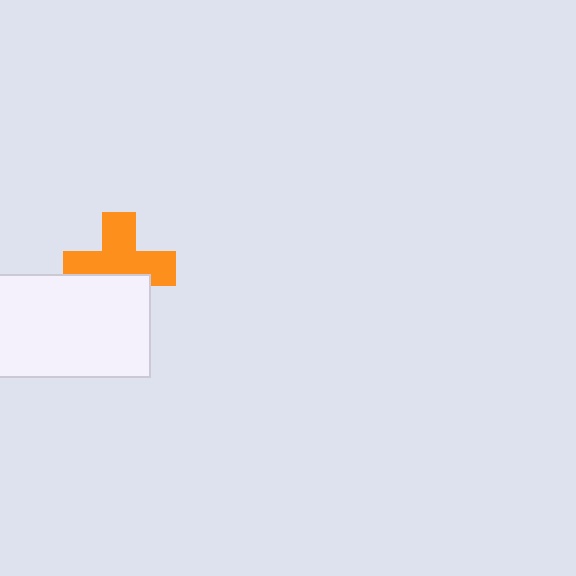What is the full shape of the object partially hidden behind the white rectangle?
The partially hidden object is an orange cross.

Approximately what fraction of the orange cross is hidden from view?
Roughly 37% of the orange cross is hidden behind the white rectangle.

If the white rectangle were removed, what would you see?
You would see the complete orange cross.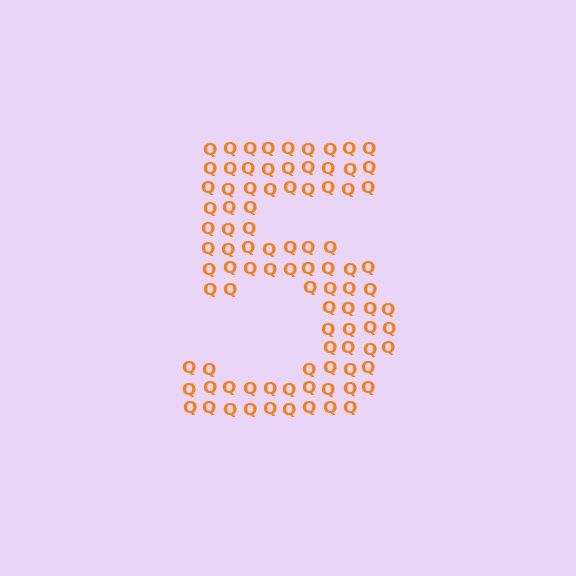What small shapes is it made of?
It is made of small letter Q's.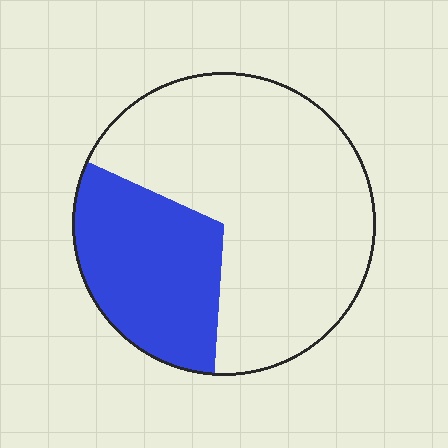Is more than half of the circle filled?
No.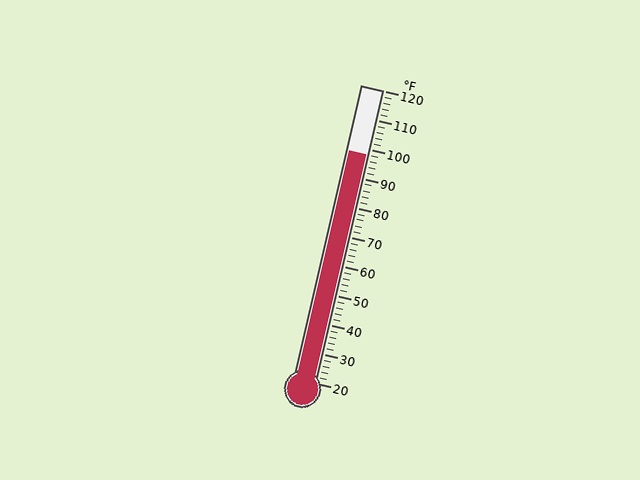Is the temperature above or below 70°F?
The temperature is above 70°F.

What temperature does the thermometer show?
The thermometer shows approximately 98°F.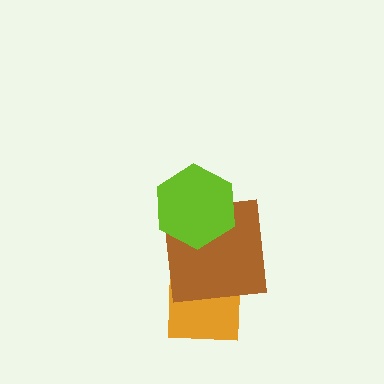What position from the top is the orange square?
The orange square is 3rd from the top.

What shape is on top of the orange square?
The brown square is on top of the orange square.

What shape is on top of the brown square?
The lime hexagon is on top of the brown square.